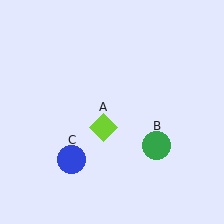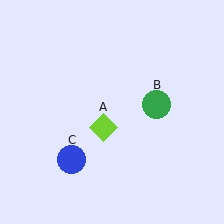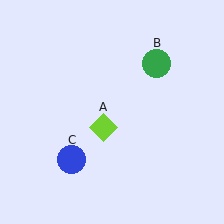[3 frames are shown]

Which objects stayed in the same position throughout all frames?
Lime diamond (object A) and blue circle (object C) remained stationary.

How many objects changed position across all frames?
1 object changed position: green circle (object B).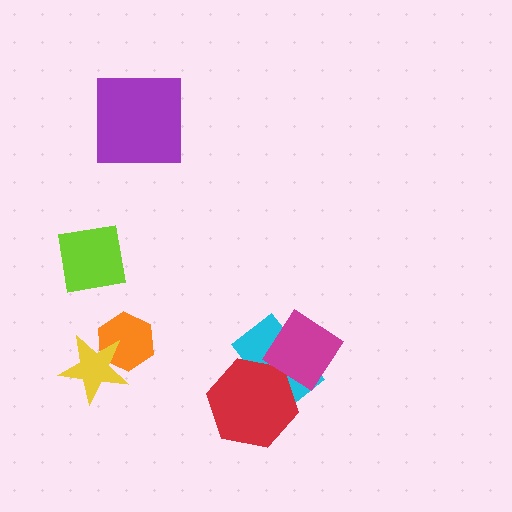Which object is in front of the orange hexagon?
The yellow star is in front of the orange hexagon.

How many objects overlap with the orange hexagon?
1 object overlaps with the orange hexagon.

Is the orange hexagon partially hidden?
Yes, it is partially covered by another shape.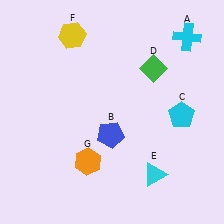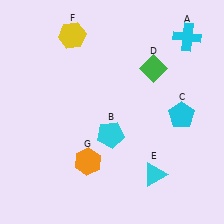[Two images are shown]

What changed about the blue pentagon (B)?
In Image 1, B is blue. In Image 2, it changed to cyan.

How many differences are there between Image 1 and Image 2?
There is 1 difference between the two images.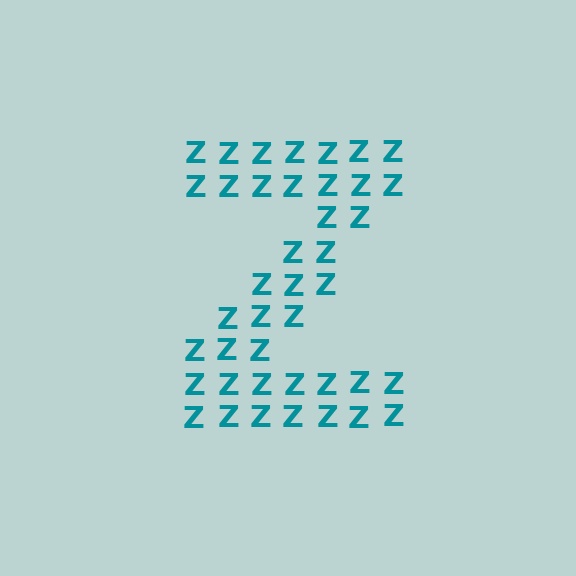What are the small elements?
The small elements are letter Z's.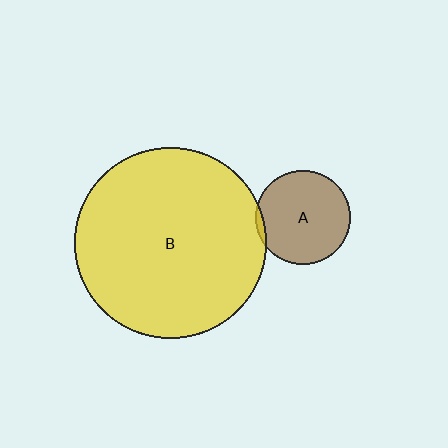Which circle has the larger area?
Circle B (yellow).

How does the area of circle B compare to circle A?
Approximately 4.1 times.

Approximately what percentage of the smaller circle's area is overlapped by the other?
Approximately 5%.